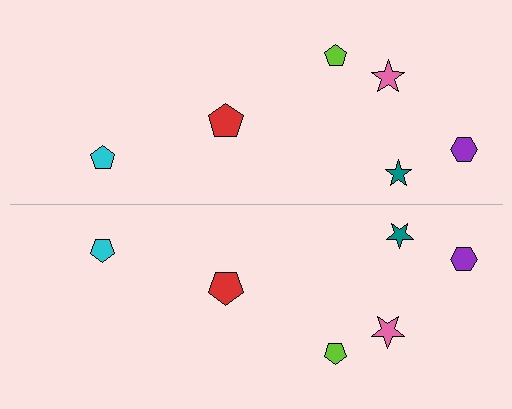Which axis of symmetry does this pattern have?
The pattern has a horizontal axis of symmetry running through the center of the image.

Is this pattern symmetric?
Yes, this pattern has bilateral (reflection) symmetry.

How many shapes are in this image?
There are 12 shapes in this image.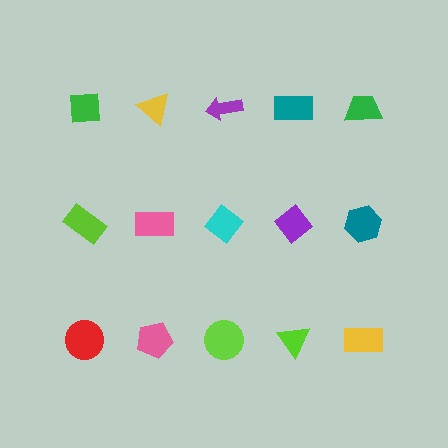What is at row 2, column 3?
A cyan diamond.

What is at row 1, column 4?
A teal rectangle.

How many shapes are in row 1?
5 shapes.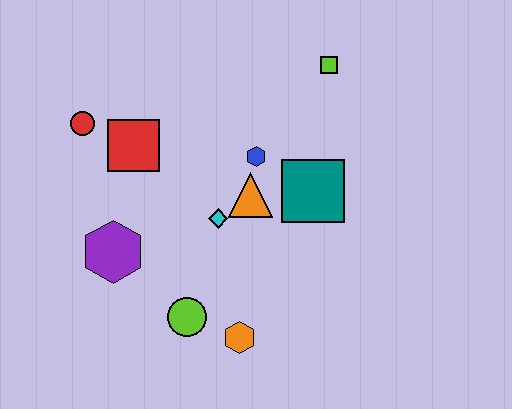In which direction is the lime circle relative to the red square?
The lime circle is below the red square.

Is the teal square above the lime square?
No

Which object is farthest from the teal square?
The red circle is farthest from the teal square.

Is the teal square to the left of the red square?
No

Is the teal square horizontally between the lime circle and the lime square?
Yes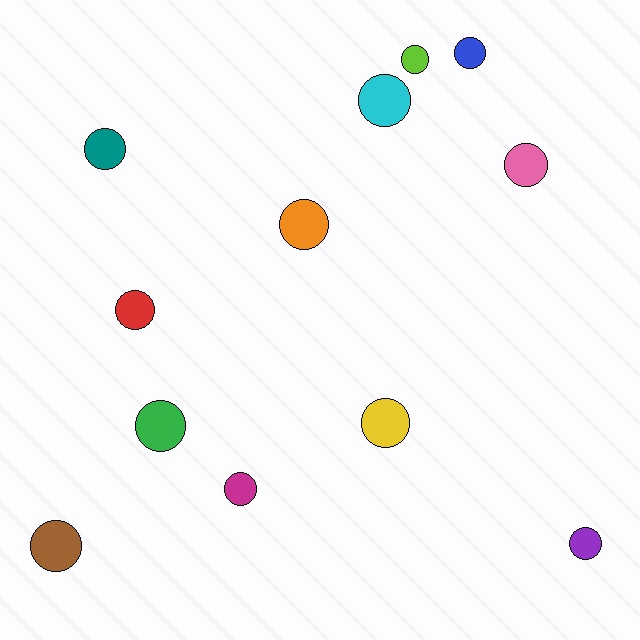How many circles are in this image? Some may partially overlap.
There are 12 circles.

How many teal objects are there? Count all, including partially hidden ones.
There is 1 teal object.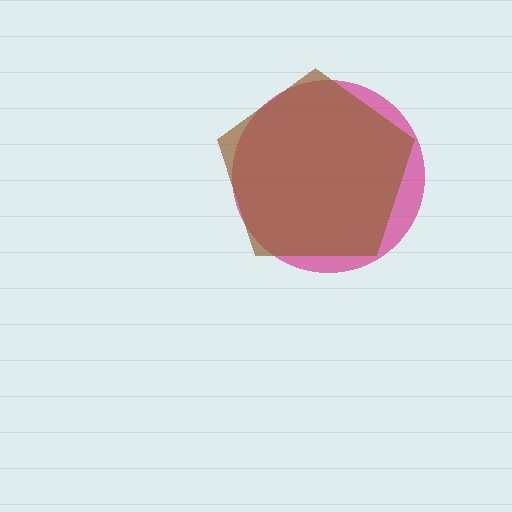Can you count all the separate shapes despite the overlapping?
Yes, there are 2 separate shapes.